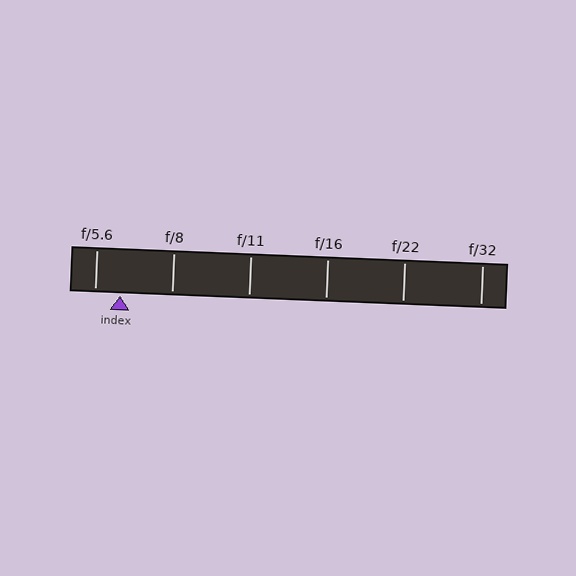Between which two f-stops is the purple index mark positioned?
The index mark is between f/5.6 and f/8.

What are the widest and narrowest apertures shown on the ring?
The widest aperture shown is f/5.6 and the narrowest is f/32.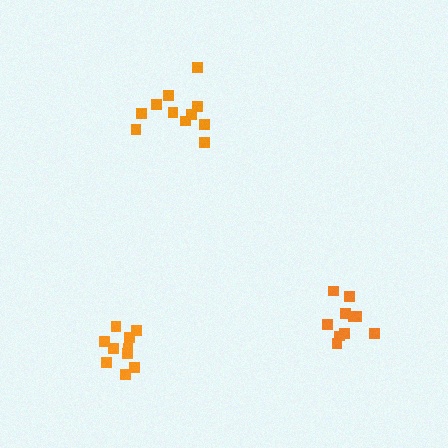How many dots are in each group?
Group 1: 10 dots, Group 2: 11 dots, Group 3: 10 dots (31 total).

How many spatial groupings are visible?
There are 3 spatial groupings.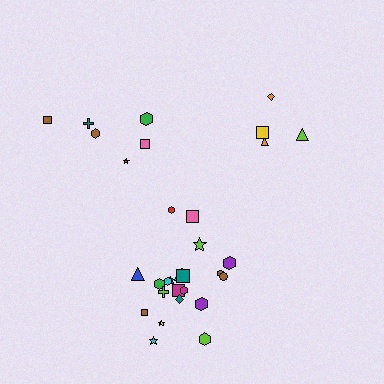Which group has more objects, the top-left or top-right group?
The top-left group.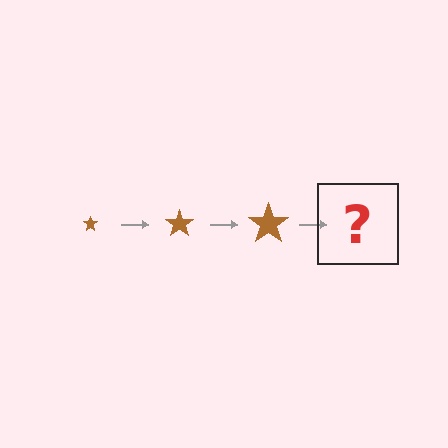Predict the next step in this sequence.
The next step is a brown star, larger than the previous one.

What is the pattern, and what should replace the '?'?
The pattern is that the star gets progressively larger each step. The '?' should be a brown star, larger than the previous one.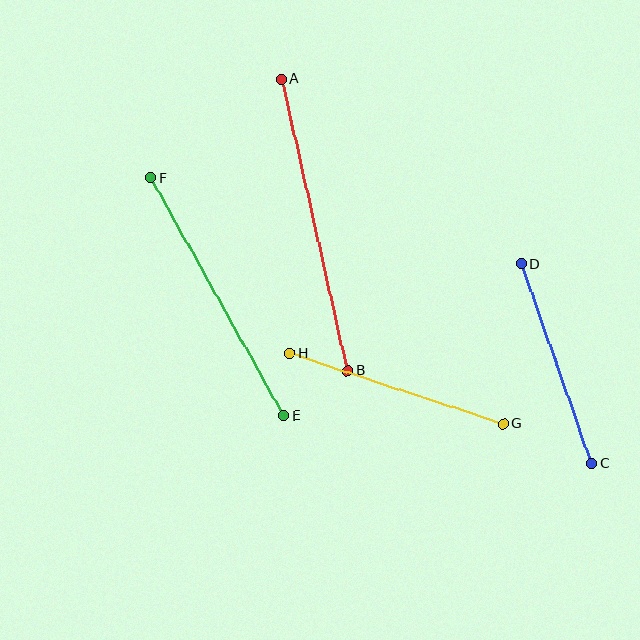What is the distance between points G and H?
The distance is approximately 225 pixels.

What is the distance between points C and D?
The distance is approximately 212 pixels.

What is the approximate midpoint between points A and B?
The midpoint is at approximately (315, 225) pixels.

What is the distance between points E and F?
The distance is approximately 272 pixels.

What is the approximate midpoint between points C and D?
The midpoint is at approximately (556, 364) pixels.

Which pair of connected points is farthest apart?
Points A and B are farthest apart.